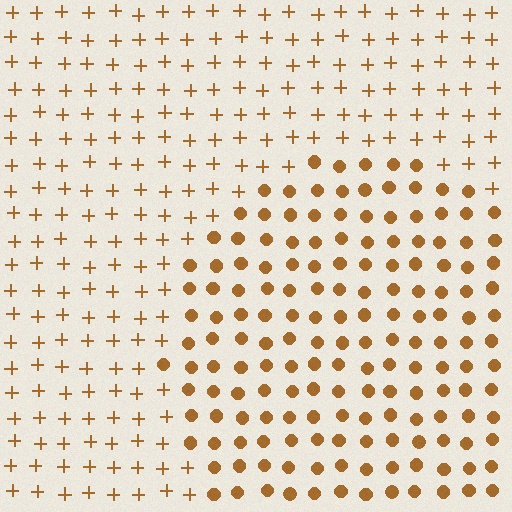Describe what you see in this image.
The image is filled with small brown elements arranged in a uniform grid. A circle-shaped region contains circles, while the surrounding area contains plus signs. The boundary is defined purely by the change in element shape.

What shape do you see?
I see a circle.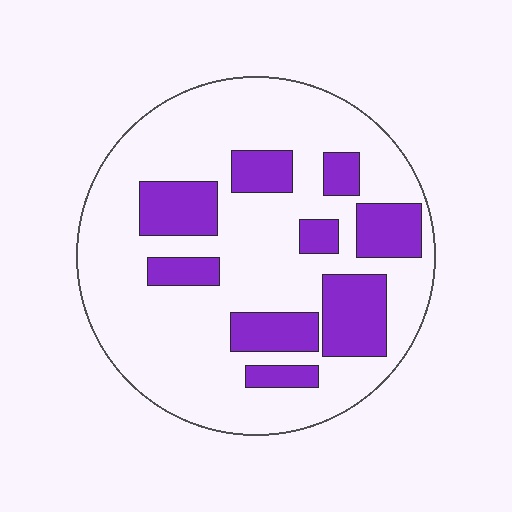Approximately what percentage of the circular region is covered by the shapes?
Approximately 25%.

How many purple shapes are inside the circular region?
9.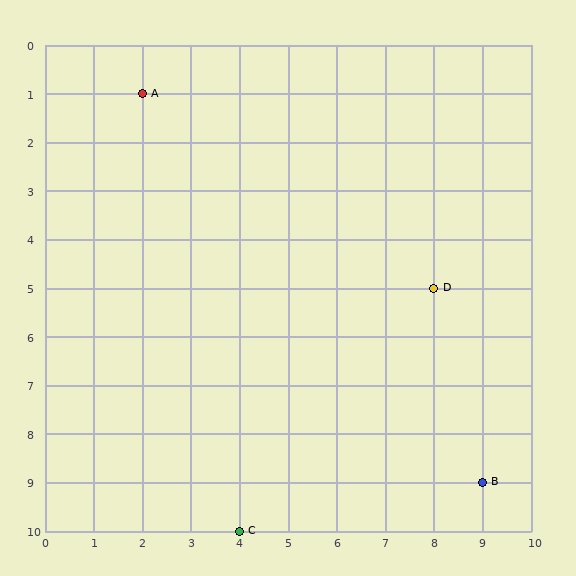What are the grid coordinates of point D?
Point D is at grid coordinates (8, 5).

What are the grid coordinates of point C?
Point C is at grid coordinates (4, 10).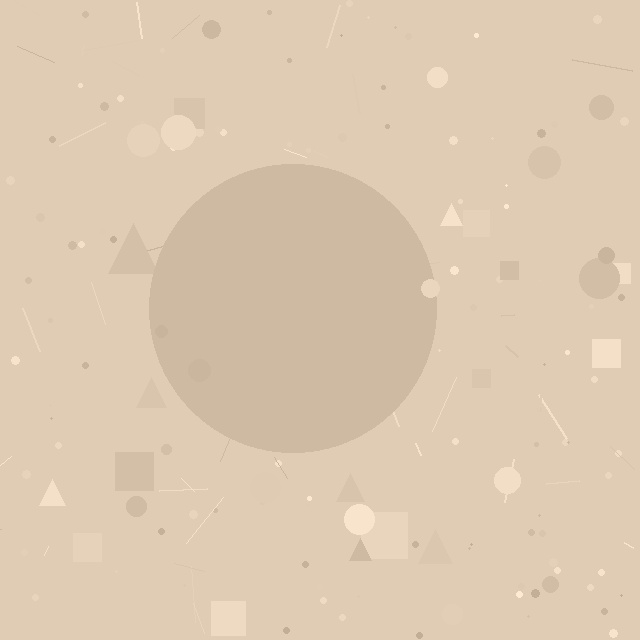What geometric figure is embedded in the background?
A circle is embedded in the background.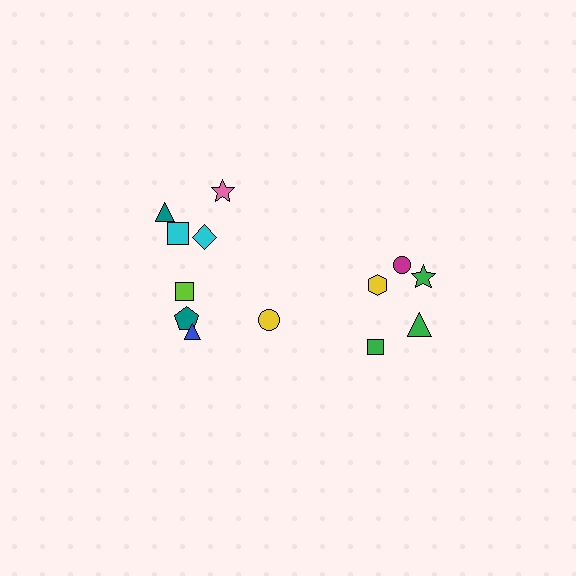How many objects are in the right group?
There are 5 objects.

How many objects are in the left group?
There are 8 objects.